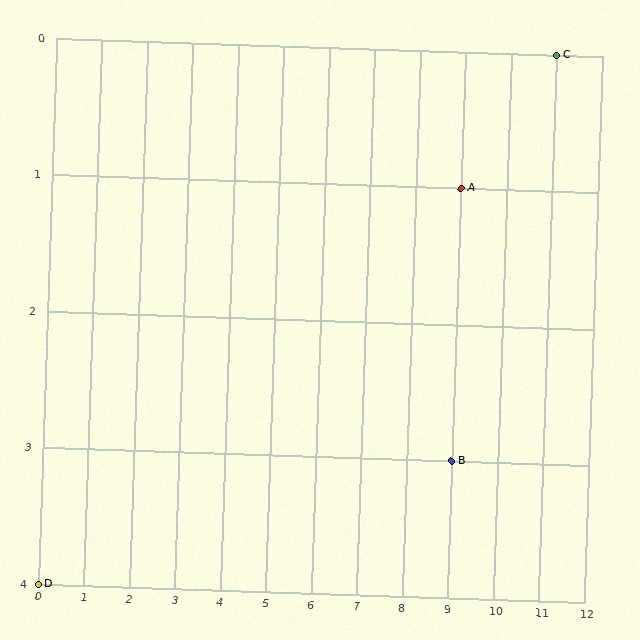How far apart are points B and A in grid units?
Points B and A are 2 rows apart.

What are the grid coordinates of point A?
Point A is at grid coordinates (9, 1).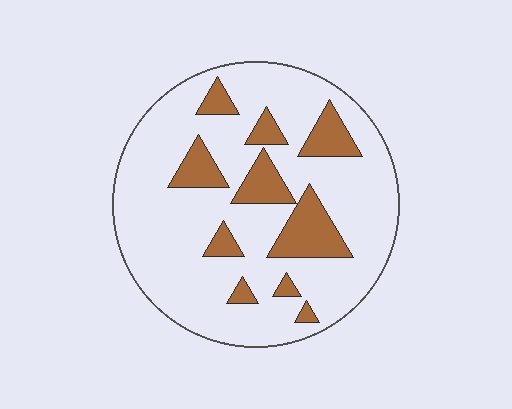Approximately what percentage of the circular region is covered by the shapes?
Approximately 20%.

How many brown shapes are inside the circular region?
10.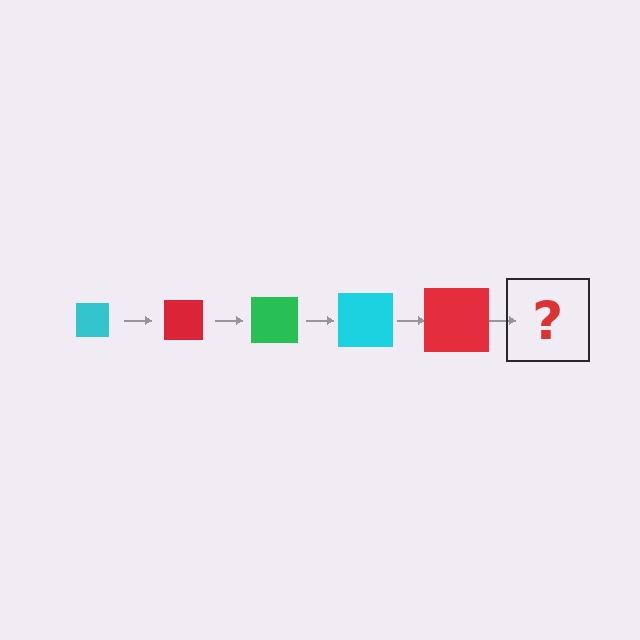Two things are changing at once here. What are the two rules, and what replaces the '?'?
The two rules are that the square grows larger each step and the color cycles through cyan, red, and green. The '?' should be a green square, larger than the previous one.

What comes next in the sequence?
The next element should be a green square, larger than the previous one.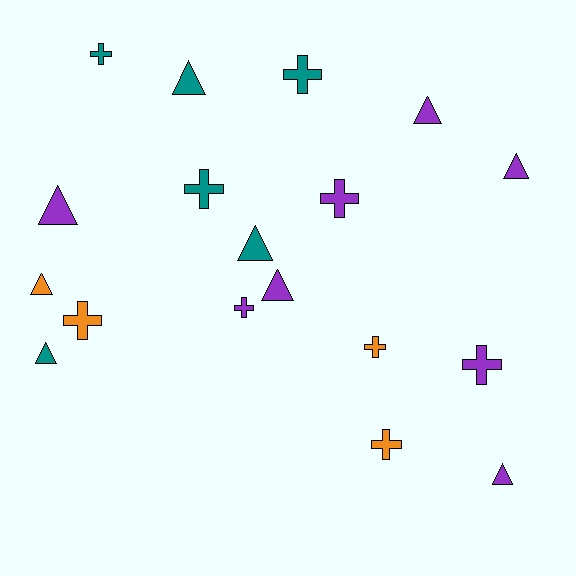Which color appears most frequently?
Purple, with 8 objects.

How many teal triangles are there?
There are 3 teal triangles.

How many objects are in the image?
There are 18 objects.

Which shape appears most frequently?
Cross, with 9 objects.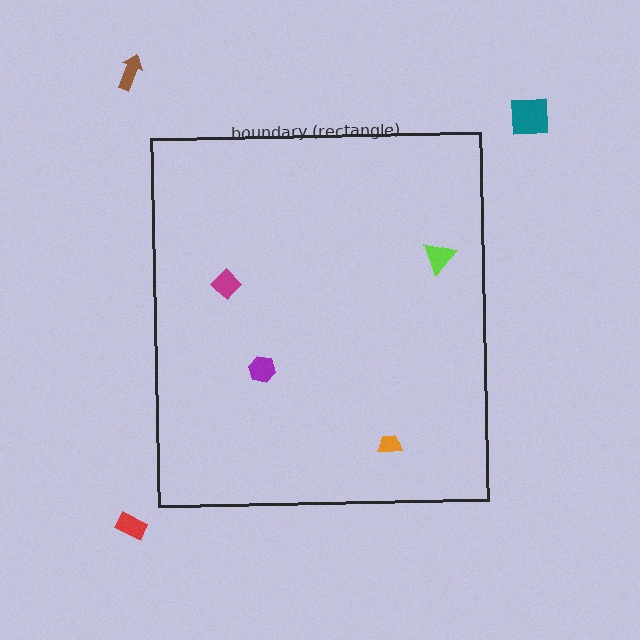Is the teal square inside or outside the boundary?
Outside.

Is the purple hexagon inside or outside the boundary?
Inside.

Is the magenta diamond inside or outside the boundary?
Inside.